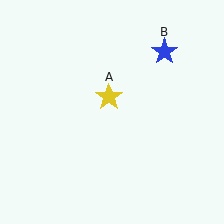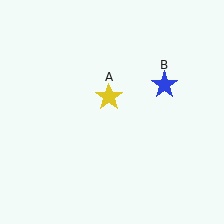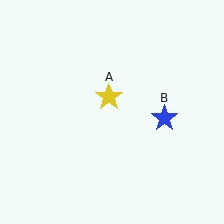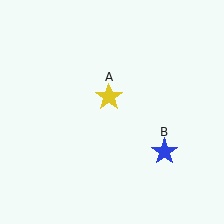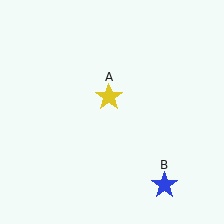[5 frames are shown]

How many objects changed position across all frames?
1 object changed position: blue star (object B).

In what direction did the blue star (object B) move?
The blue star (object B) moved down.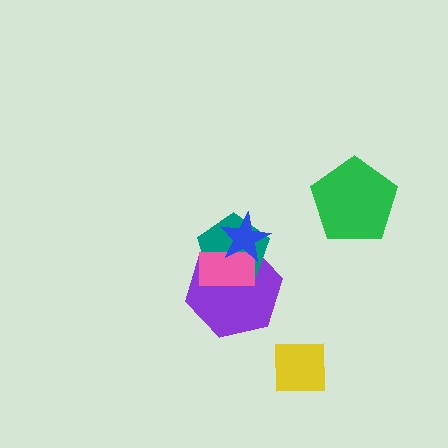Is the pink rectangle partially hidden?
Yes, it is partially covered by another shape.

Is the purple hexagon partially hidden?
Yes, it is partially covered by another shape.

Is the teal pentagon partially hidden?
Yes, it is partially covered by another shape.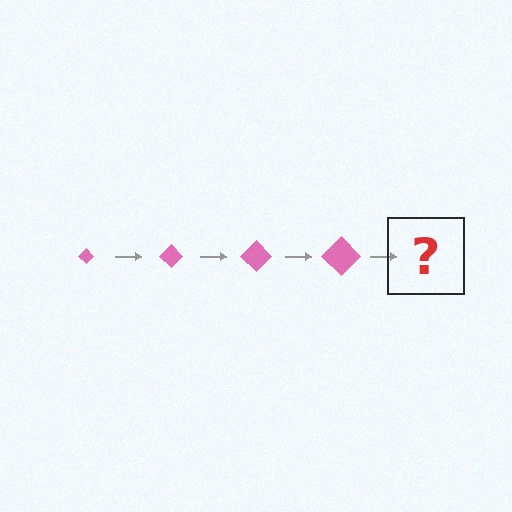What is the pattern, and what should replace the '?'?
The pattern is that the diamond gets progressively larger each step. The '?' should be a pink diamond, larger than the previous one.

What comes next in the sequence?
The next element should be a pink diamond, larger than the previous one.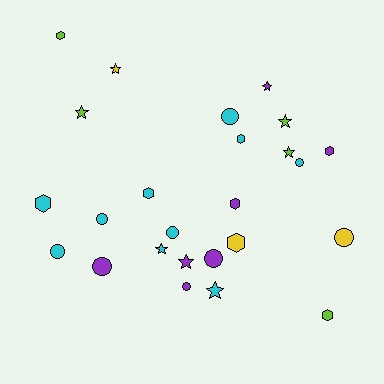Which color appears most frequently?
Cyan, with 10 objects.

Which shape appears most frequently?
Circle, with 9 objects.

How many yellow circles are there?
There is 1 yellow circle.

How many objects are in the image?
There are 25 objects.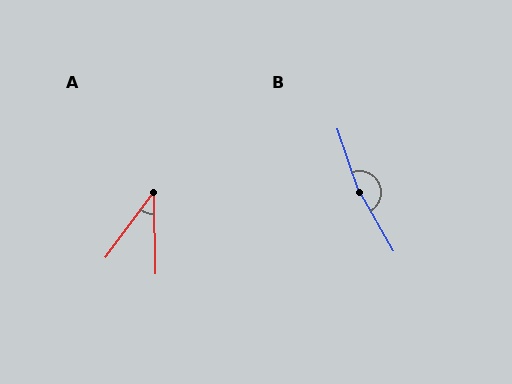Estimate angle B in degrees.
Approximately 169 degrees.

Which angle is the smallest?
A, at approximately 38 degrees.